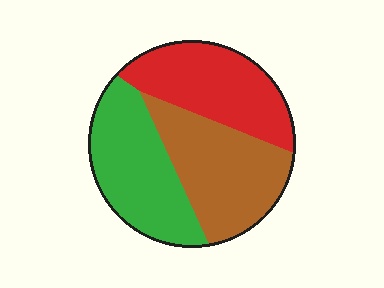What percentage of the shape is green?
Green covers around 35% of the shape.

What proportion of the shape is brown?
Brown takes up between a third and a half of the shape.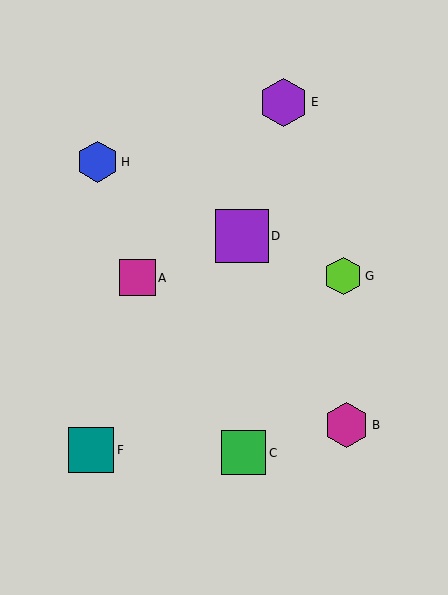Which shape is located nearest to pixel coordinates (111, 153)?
The blue hexagon (labeled H) at (98, 162) is nearest to that location.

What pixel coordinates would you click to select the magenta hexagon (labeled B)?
Click at (347, 425) to select the magenta hexagon B.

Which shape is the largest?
The purple square (labeled D) is the largest.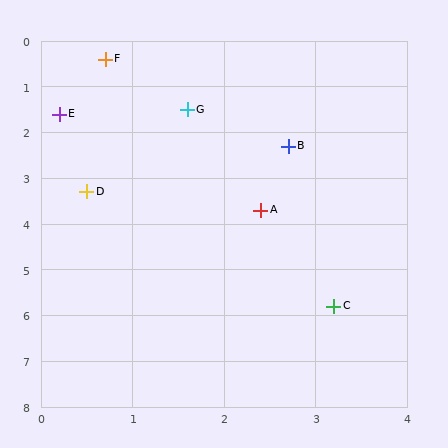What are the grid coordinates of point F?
Point F is at approximately (0.7, 0.4).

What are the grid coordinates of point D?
Point D is at approximately (0.5, 3.3).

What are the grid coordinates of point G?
Point G is at approximately (1.6, 1.5).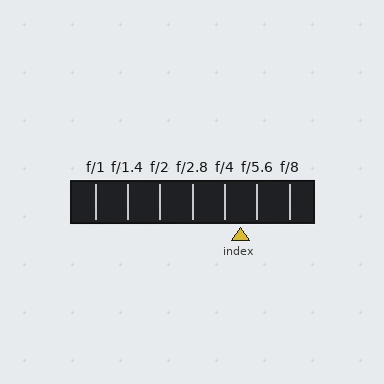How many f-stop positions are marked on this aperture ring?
There are 7 f-stop positions marked.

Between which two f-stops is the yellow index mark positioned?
The index mark is between f/4 and f/5.6.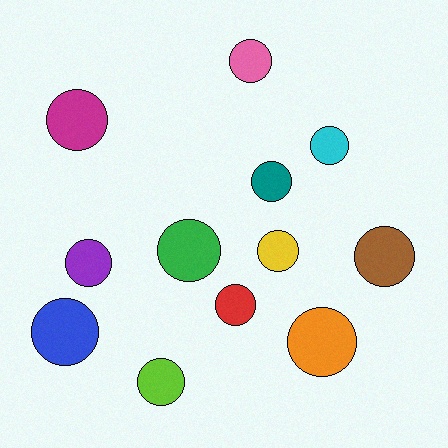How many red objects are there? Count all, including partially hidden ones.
There is 1 red object.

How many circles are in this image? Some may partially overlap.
There are 12 circles.